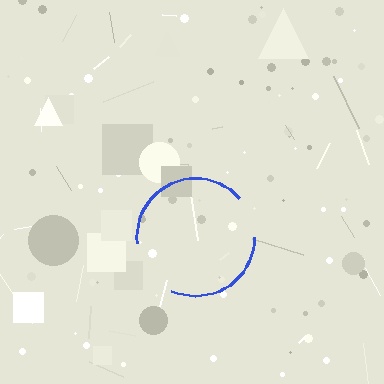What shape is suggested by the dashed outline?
The dashed outline suggests a circle.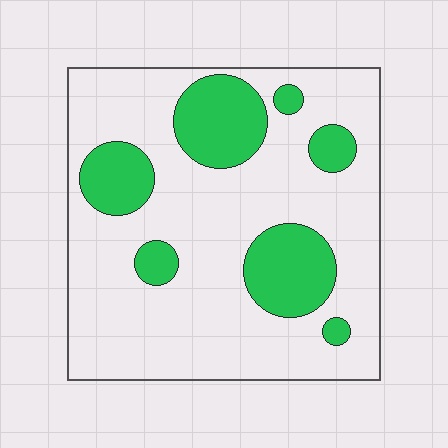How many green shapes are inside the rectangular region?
7.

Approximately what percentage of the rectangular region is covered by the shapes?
Approximately 25%.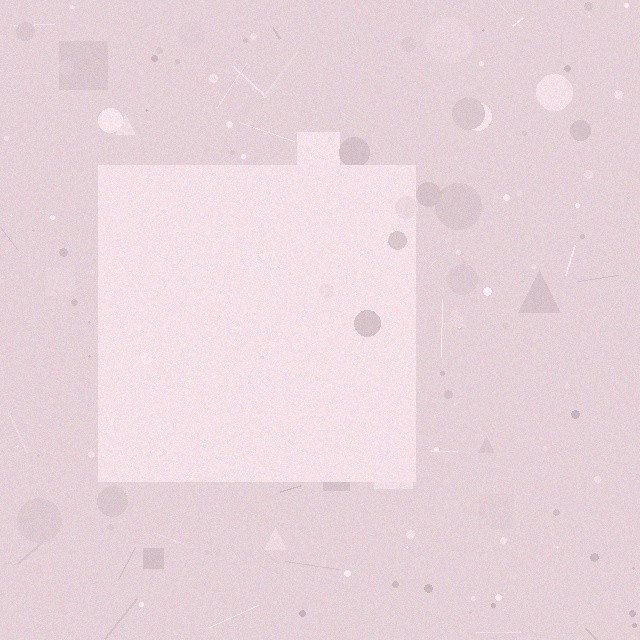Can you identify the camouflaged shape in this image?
The camouflaged shape is a square.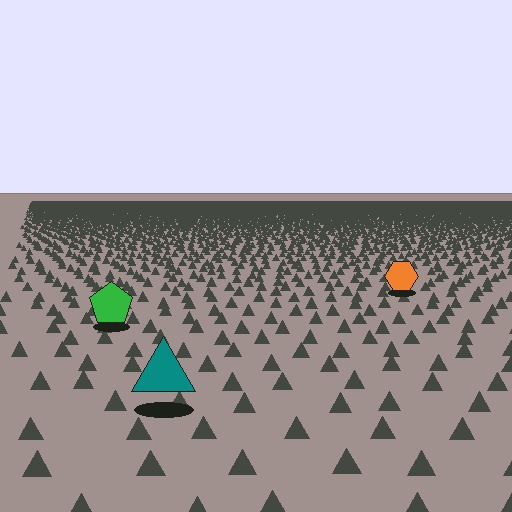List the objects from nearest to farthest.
From nearest to farthest: the teal triangle, the green pentagon, the orange hexagon.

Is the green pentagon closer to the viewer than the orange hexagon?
Yes. The green pentagon is closer — you can tell from the texture gradient: the ground texture is coarser near it.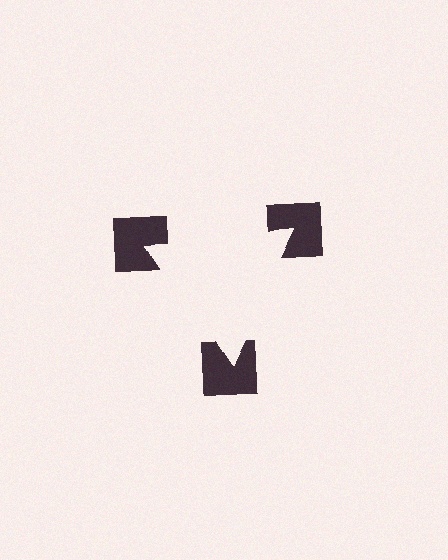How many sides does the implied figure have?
3 sides.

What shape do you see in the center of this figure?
An illusory triangle — its edges are inferred from the aligned wedge cuts in the notched squares, not physically drawn.